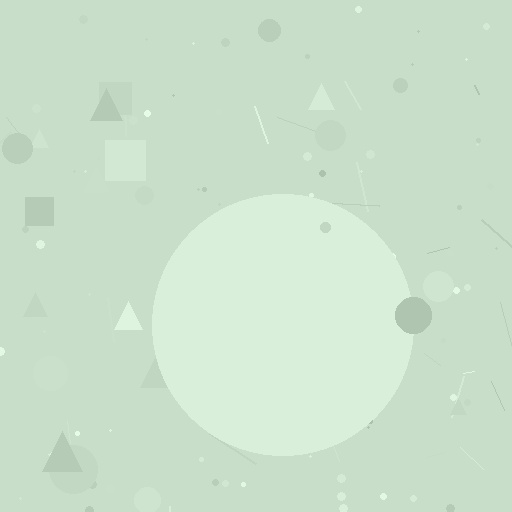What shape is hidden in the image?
A circle is hidden in the image.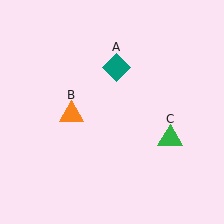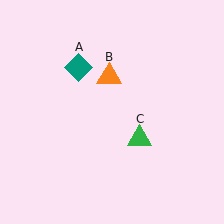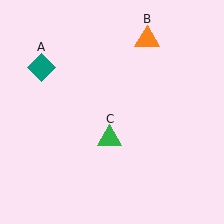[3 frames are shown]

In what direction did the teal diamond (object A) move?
The teal diamond (object A) moved left.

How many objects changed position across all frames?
3 objects changed position: teal diamond (object A), orange triangle (object B), green triangle (object C).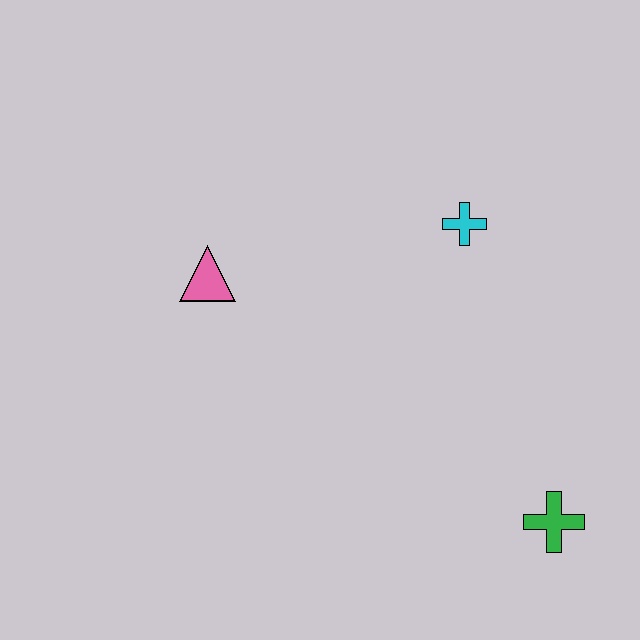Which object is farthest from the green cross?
The pink triangle is farthest from the green cross.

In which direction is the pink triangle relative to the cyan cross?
The pink triangle is to the left of the cyan cross.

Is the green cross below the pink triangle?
Yes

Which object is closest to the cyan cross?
The pink triangle is closest to the cyan cross.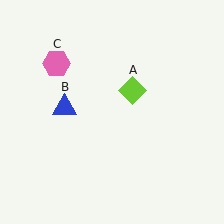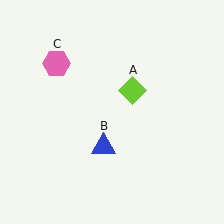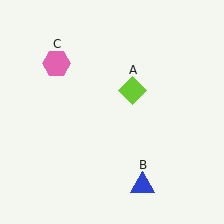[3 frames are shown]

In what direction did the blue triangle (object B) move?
The blue triangle (object B) moved down and to the right.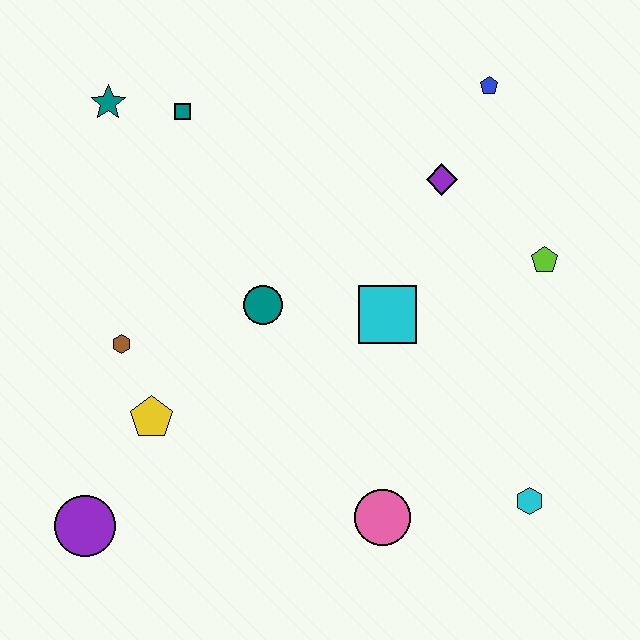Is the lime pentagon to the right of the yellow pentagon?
Yes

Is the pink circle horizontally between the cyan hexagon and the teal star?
Yes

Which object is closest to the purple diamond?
The blue pentagon is closest to the purple diamond.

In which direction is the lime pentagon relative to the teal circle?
The lime pentagon is to the right of the teal circle.